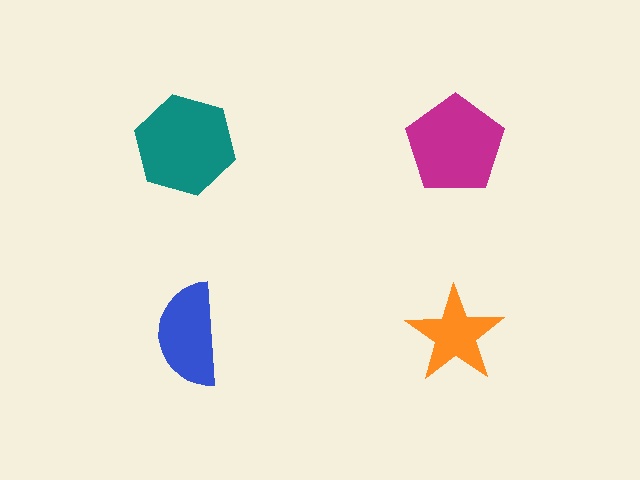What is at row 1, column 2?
A magenta pentagon.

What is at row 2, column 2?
An orange star.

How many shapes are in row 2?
2 shapes.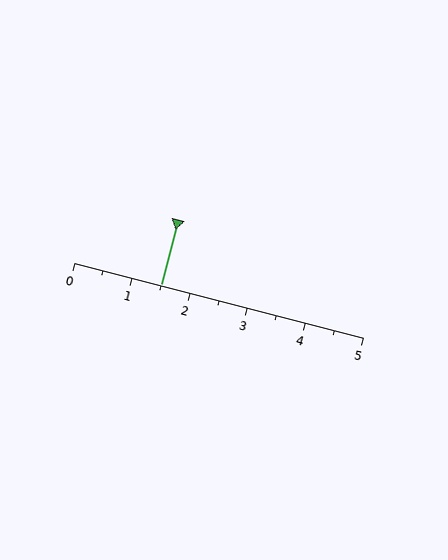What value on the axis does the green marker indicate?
The marker indicates approximately 1.5.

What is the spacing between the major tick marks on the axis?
The major ticks are spaced 1 apart.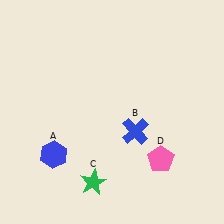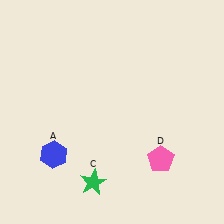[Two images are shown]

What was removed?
The blue cross (B) was removed in Image 2.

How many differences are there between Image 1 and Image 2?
There is 1 difference between the two images.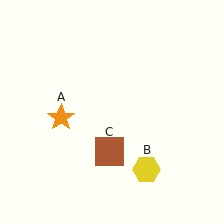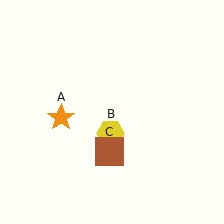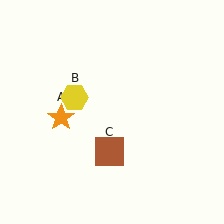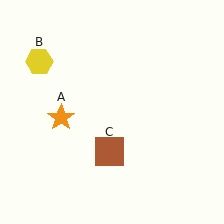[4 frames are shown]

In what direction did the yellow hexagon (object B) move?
The yellow hexagon (object B) moved up and to the left.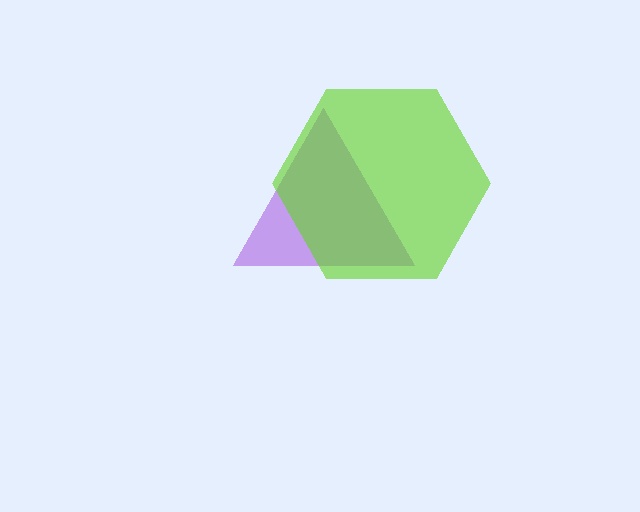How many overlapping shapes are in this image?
There are 2 overlapping shapes in the image.